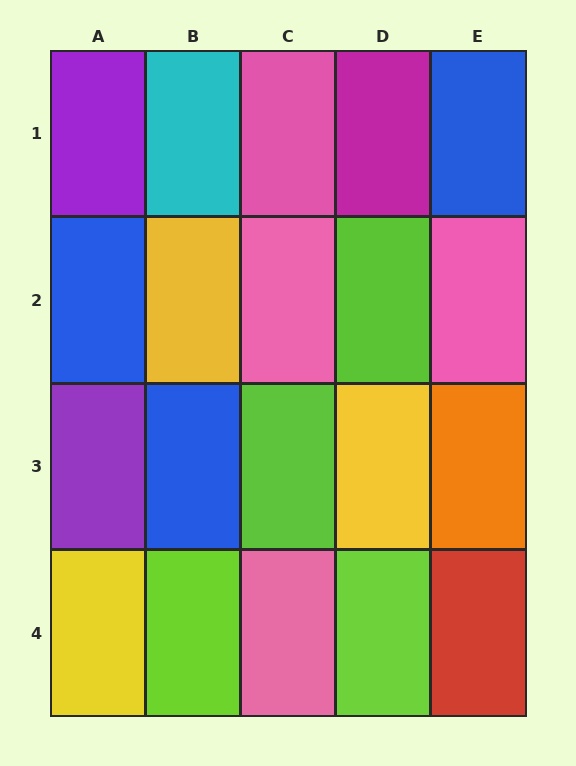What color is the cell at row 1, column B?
Cyan.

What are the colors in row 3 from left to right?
Purple, blue, lime, yellow, orange.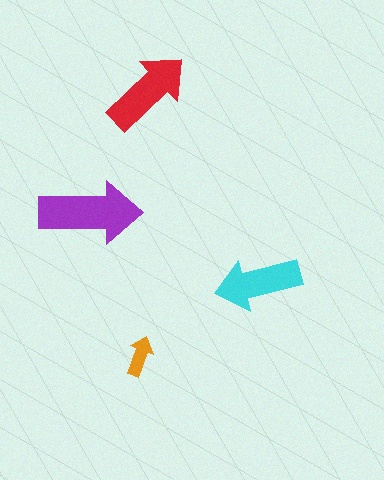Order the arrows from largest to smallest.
the purple one, the red one, the cyan one, the orange one.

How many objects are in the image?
There are 4 objects in the image.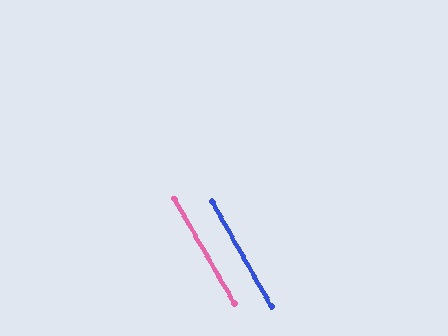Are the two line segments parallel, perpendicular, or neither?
Parallel — their directions differ by only 0.4°.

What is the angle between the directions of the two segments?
Approximately 0 degrees.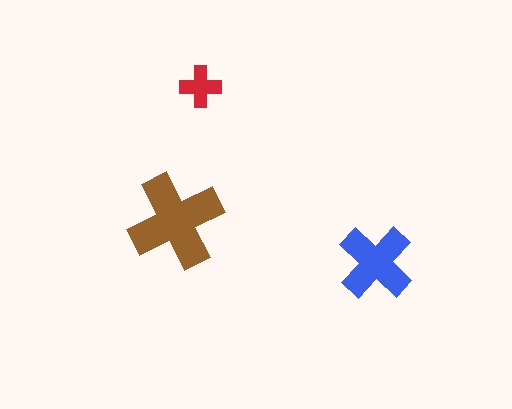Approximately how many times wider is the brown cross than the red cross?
About 2.5 times wider.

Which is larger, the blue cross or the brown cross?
The brown one.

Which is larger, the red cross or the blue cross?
The blue one.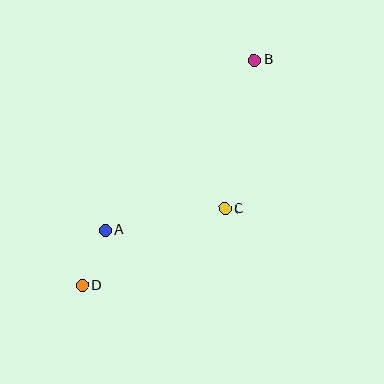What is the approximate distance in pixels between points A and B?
The distance between A and B is approximately 226 pixels.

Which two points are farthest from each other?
Points B and D are farthest from each other.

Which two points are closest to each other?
Points A and D are closest to each other.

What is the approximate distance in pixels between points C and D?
The distance between C and D is approximately 162 pixels.